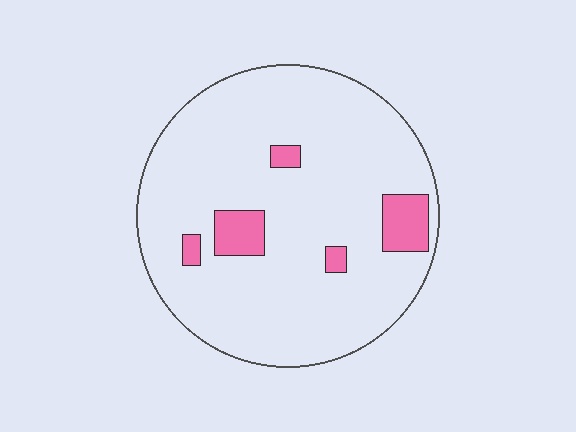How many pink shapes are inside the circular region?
5.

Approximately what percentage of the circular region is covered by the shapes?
Approximately 10%.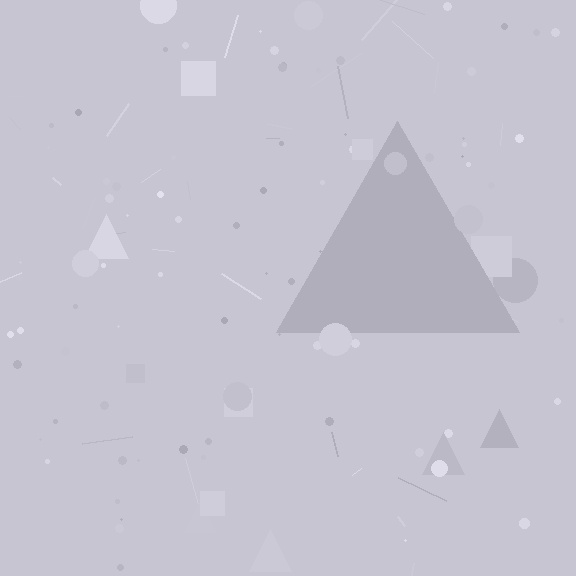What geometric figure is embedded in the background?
A triangle is embedded in the background.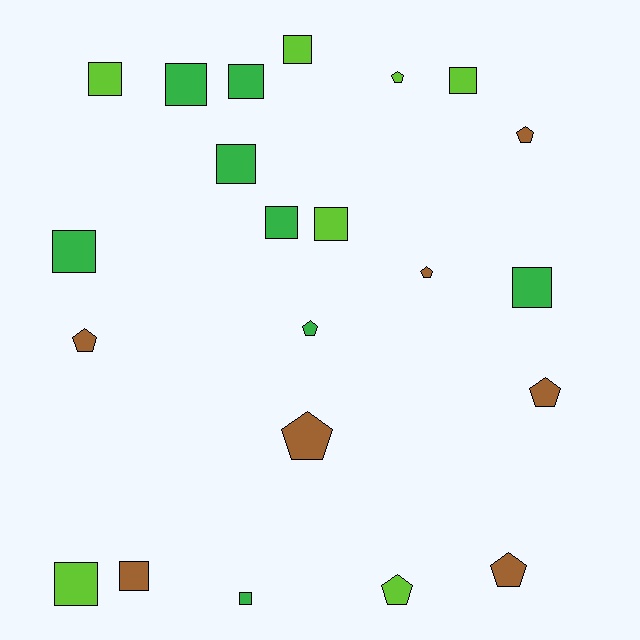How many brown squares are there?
There is 1 brown square.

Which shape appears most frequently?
Square, with 13 objects.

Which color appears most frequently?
Green, with 8 objects.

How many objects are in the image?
There are 22 objects.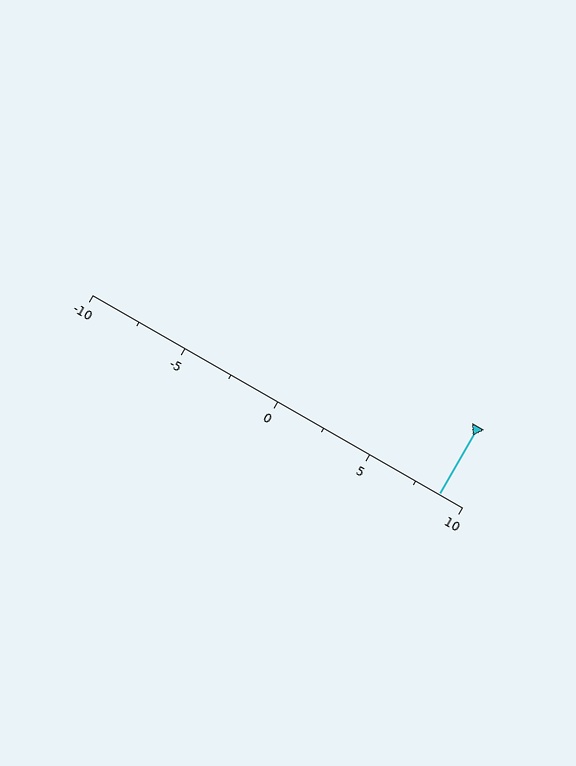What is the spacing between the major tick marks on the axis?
The major ticks are spaced 5 apart.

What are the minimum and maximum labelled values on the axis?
The axis runs from -10 to 10.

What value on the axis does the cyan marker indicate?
The marker indicates approximately 8.8.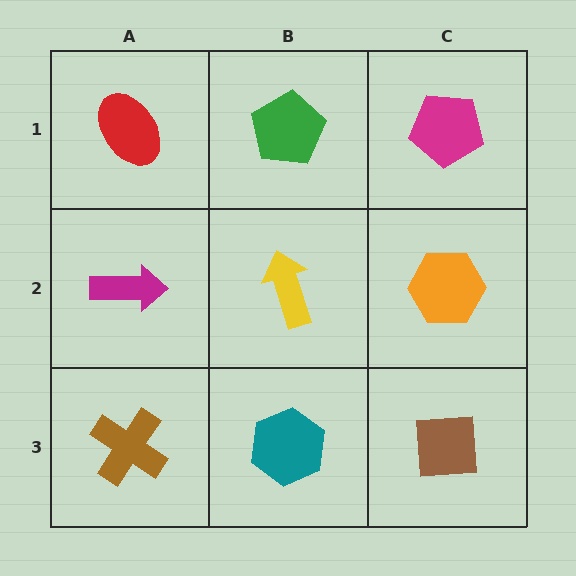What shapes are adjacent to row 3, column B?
A yellow arrow (row 2, column B), a brown cross (row 3, column A), a brown square (row 3, column C).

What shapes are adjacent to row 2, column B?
A green pentagon (row 1, column B), a teal hexagon (row 3, column B), a magenta arrow (row 2, column A), an orange hexagon (row 2, column C).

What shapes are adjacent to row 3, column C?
An orange hexagon (row 2, column C), a teal hexagon (row 3, column B).